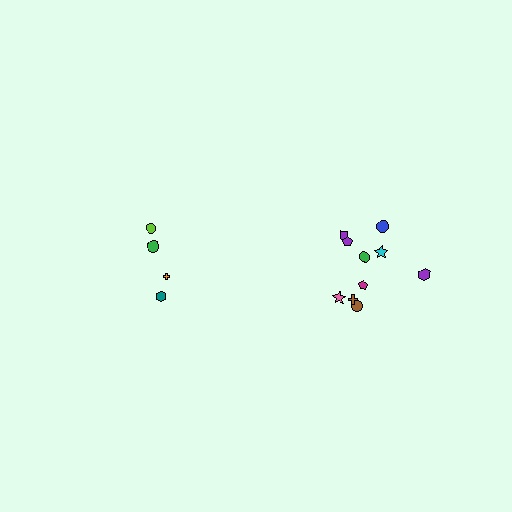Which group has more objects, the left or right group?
The right group.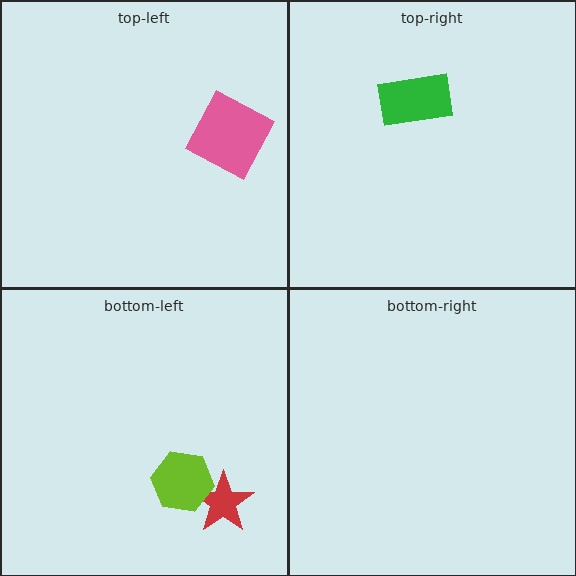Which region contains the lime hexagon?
The bottom-left region.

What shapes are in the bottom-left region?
The red star, the lime hexagon.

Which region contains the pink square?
The top-left region.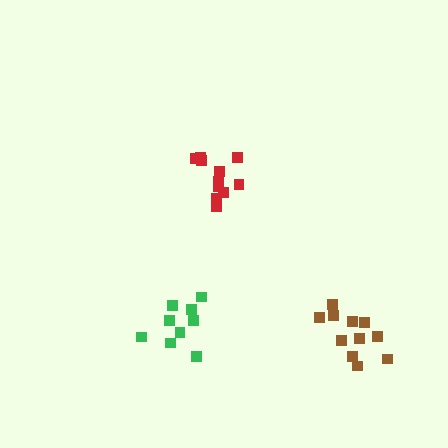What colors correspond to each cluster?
The clusters are colored: green, red, brown.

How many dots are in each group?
Group 1: 9 dots, Group 2: 11 dots, Group 3: 11 dots (31 total).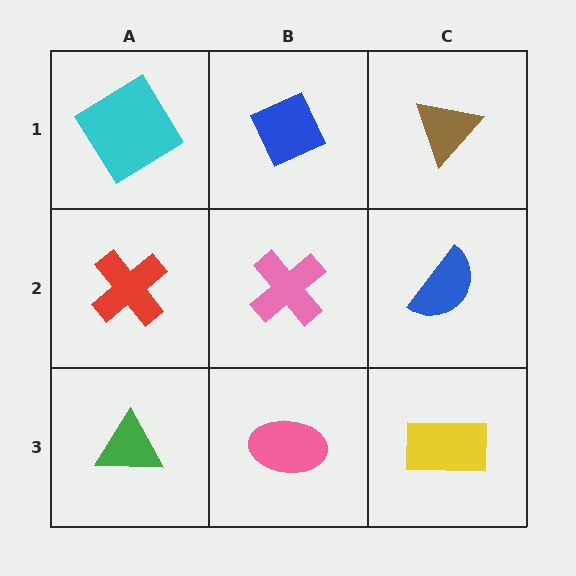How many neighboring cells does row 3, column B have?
3.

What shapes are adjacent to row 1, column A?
A red cross (row 2, column A), a blue diamond (row 1, column B).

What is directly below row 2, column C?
A yellow rectangle.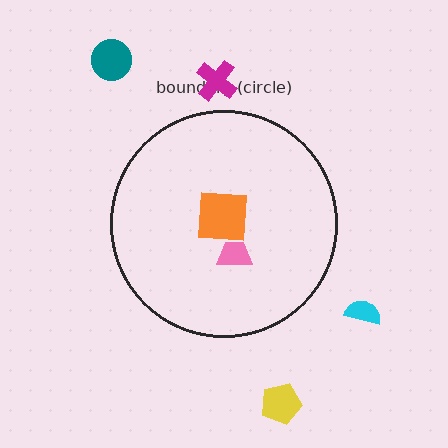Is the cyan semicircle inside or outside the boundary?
Outside.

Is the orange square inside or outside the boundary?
Inside.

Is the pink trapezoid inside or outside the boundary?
Inside.